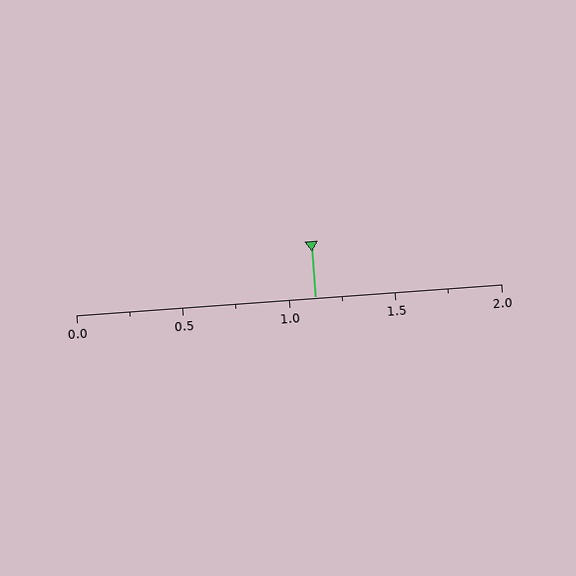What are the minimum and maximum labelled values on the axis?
The axis runs from 0.0 to 2.0.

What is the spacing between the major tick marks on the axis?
The major ticks are spaced 0.5 apart.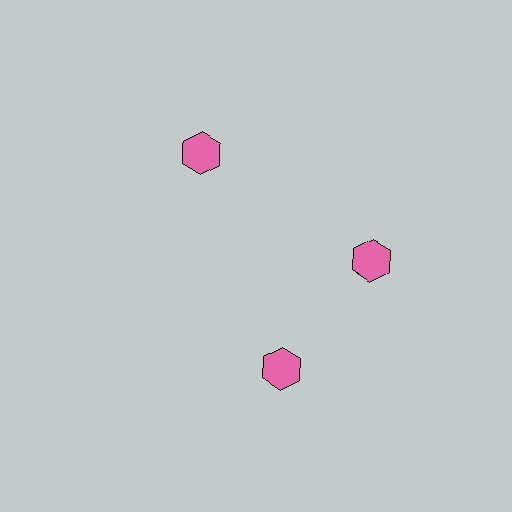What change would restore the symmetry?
The symmetry would be restored by rotating it back into even spacing with its neighbors so that all 3 hexagons sit at equal angles and equal distance from the center.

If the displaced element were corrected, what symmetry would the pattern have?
It would have 3-fold rotational symmetry — the pattern would map onto itself every 120 degrees.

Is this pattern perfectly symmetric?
No. The 3 pink hexagons are arranged in a ring, but one element near the 7 o'clock position is rotated out of alignment along the ring, breaking the 3-fold rotational symmetry.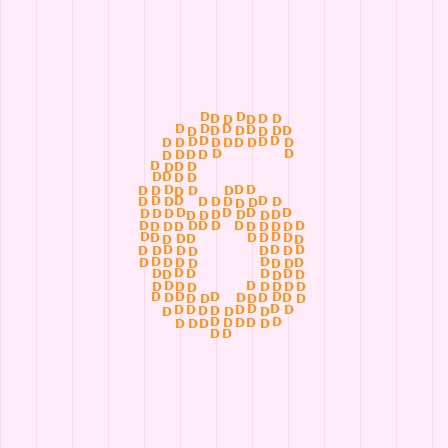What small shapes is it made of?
It is made of small letter D's.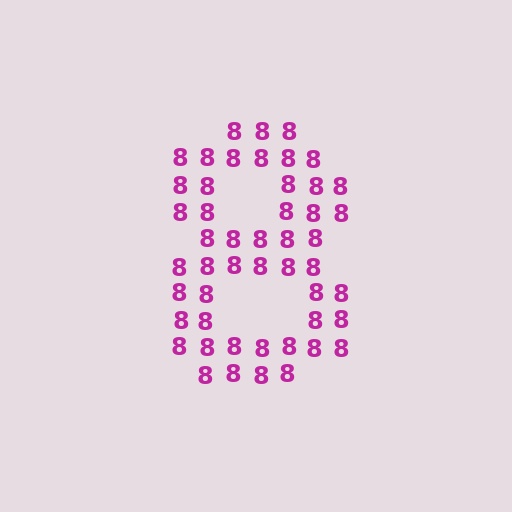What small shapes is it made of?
It is made of small digit 8's.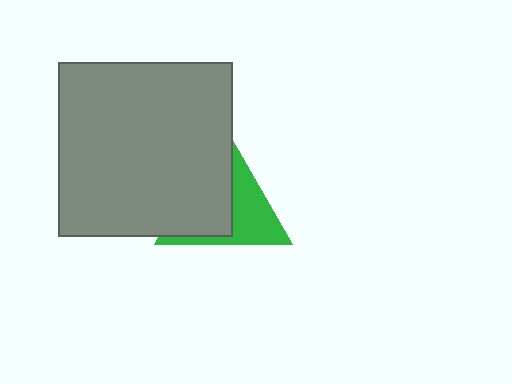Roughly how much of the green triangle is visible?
A small part of it is visible (roughly 44%).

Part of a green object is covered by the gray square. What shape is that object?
It is a triangle.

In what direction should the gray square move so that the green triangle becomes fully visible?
The gray square should move left. That is the shortest direction to clear the overlap and leave the green triangle fully visible.